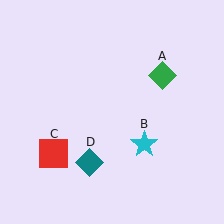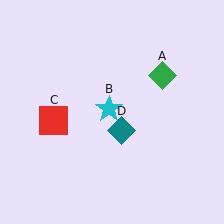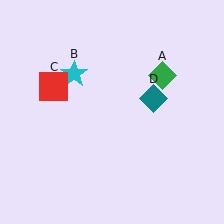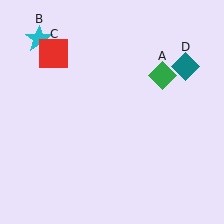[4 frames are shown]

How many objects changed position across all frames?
3 objects changed position: cyan star (object B), red square (object C), teal diamond (object D).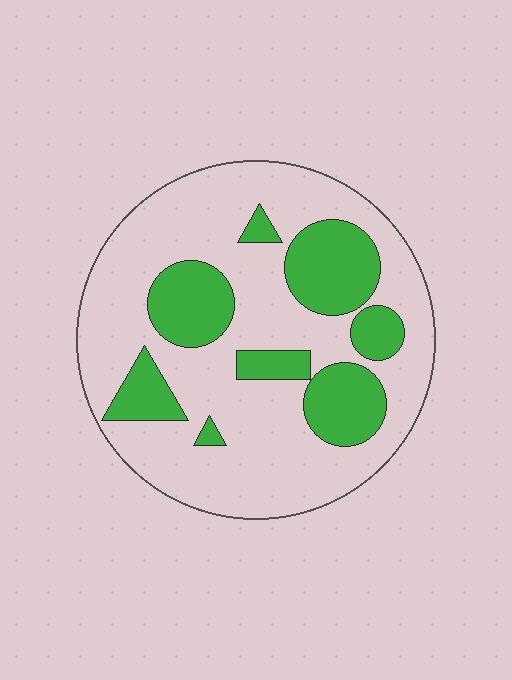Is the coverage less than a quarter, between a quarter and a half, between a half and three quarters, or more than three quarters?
Between a quarter and a half.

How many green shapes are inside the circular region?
8.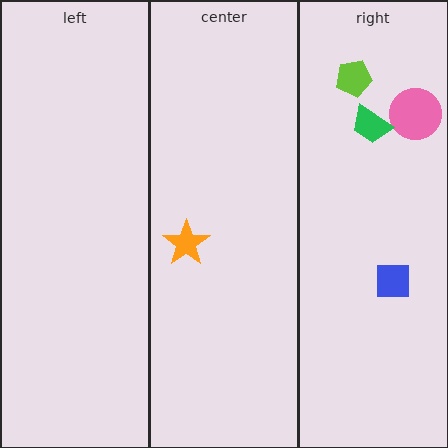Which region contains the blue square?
The right region.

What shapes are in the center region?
The orange star.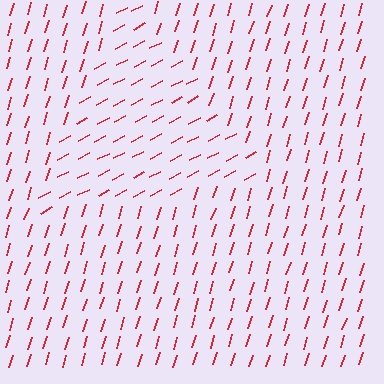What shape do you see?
I see a triangle.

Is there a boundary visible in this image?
Yes, there is a texture boundary formed by a change in line orientation.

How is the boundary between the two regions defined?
The boundary is defined purely by a change in line orientation (approximately 45 degrees difference). All lines are the same color and thickness.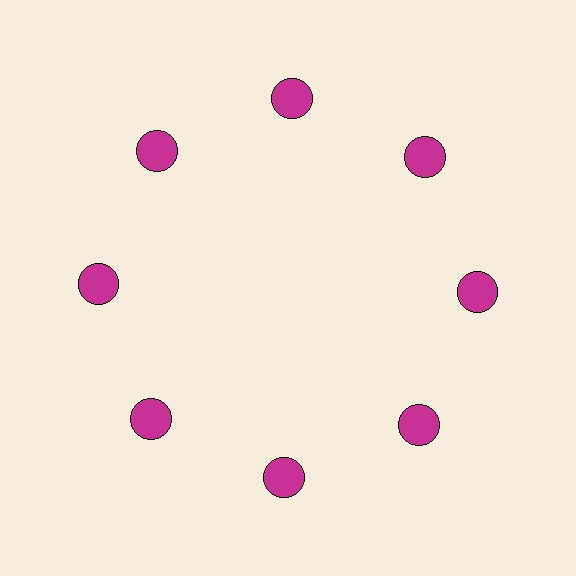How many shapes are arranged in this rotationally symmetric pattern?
There are 8 shapes, arranged in 8 groups of 1.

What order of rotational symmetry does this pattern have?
This pattern has 8-fold rotational symmetry.